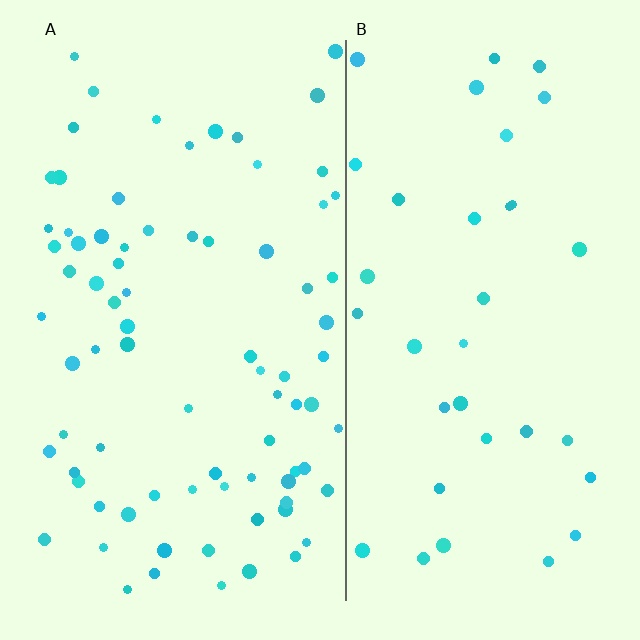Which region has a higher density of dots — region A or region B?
A (the left).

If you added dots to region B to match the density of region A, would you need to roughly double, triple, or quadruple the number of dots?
Approximately double.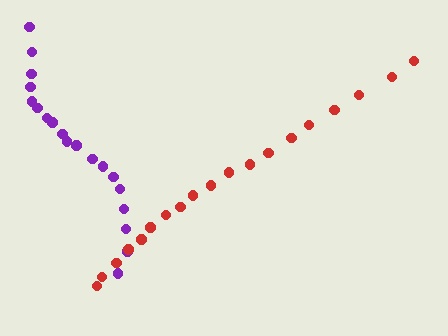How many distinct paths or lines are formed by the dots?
There are 2 distinct paths.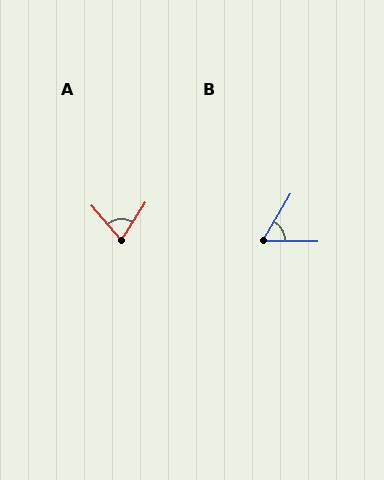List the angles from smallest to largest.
B (60°), A (74°).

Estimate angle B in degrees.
Approximately 60 degrees.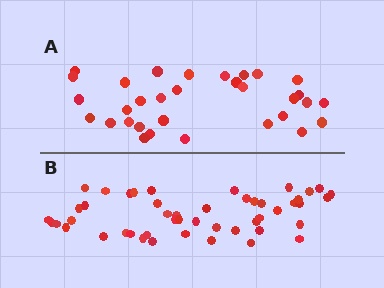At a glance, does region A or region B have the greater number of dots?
Region B (the bottom region) has more dots.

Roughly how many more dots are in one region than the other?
Region B has approximately 15 more dots than region A.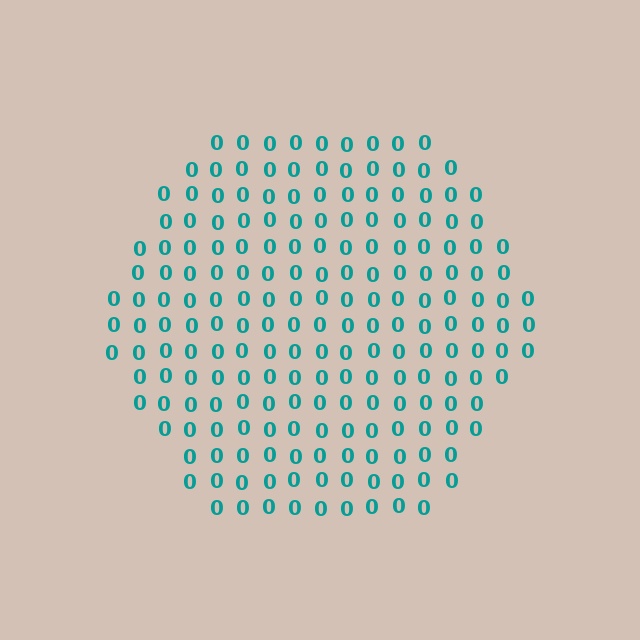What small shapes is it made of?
It is made of small digit 0's.